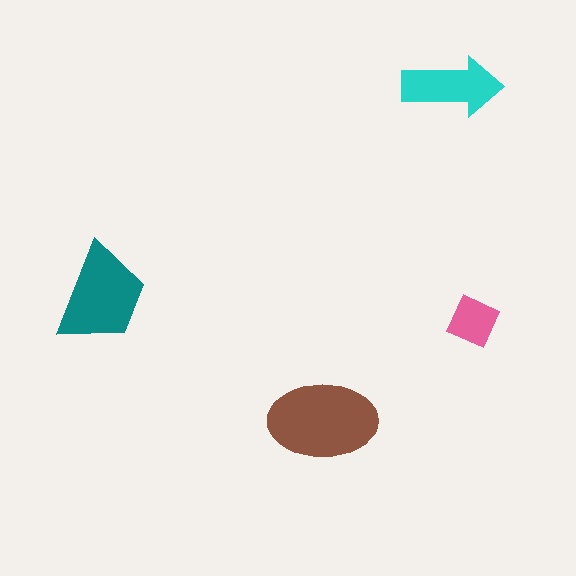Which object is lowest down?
The brown ellipse is bottommost.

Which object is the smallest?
The pink diamond.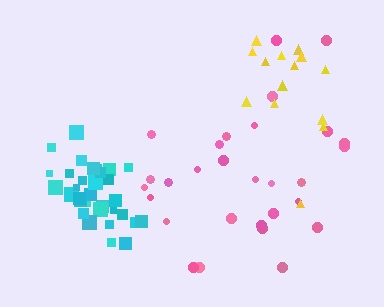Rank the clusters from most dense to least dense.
cyan, pink, yellow.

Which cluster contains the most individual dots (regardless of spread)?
Cyan (33).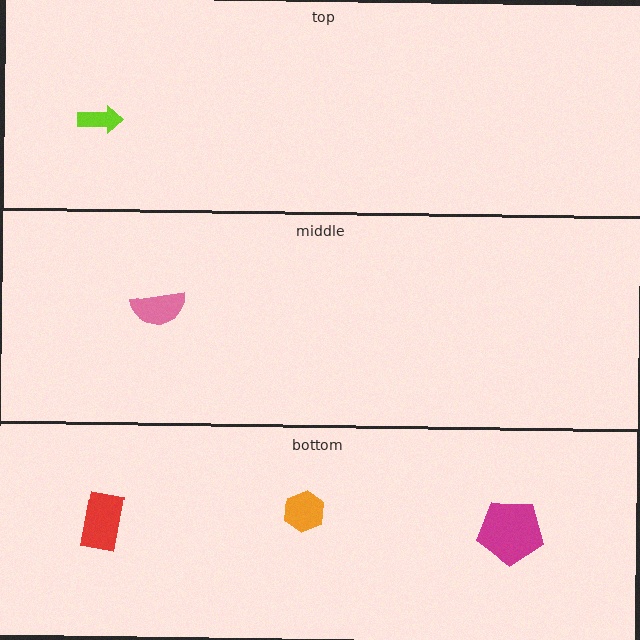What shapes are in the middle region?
The pink semicircle.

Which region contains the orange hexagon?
The bottom region.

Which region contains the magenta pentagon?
The bottom region.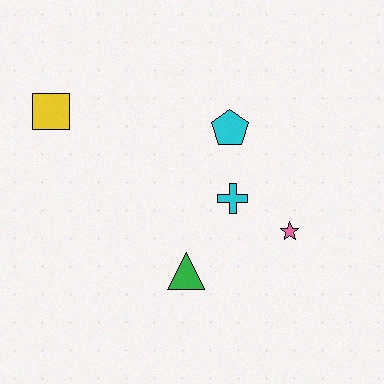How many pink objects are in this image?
There is 1 pink object.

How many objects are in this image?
There are 5 objects.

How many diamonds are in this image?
There are no diamonds.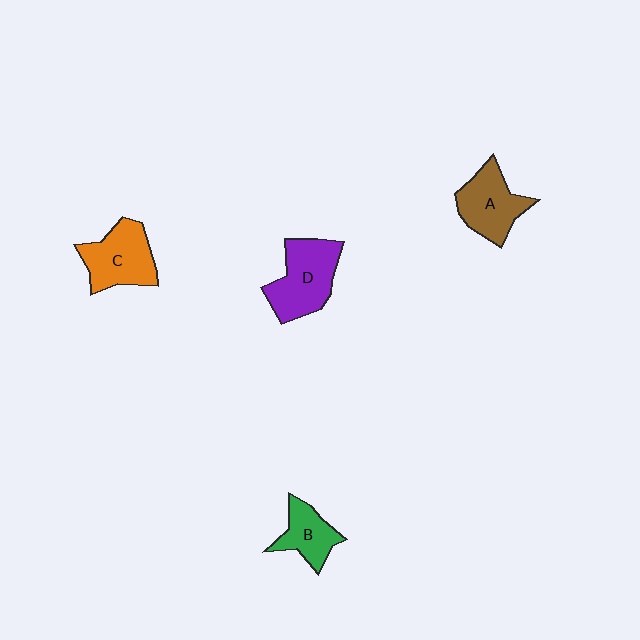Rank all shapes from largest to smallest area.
From largest to smallest: D (purple), C (orange), A (brown), B (green).